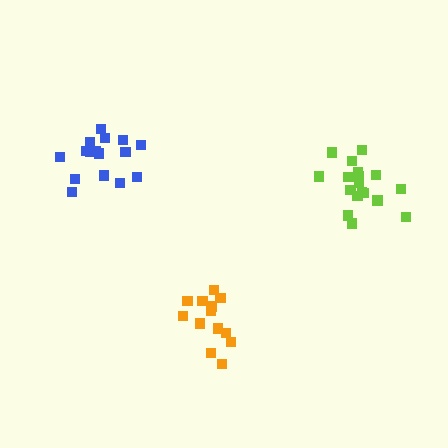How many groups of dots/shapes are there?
There are 3 groups.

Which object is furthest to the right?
The lime cluster is rightmost.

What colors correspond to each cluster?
The clusters are colored: blue, orange, lime.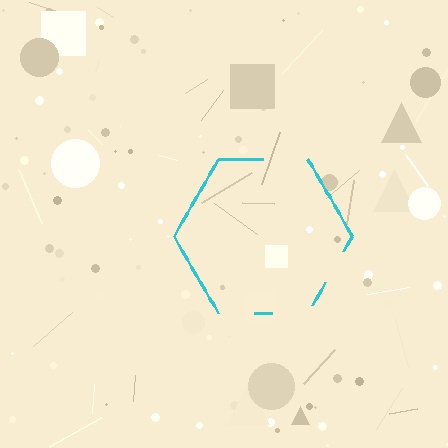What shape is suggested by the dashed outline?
The dashed outline suggests a hexagon.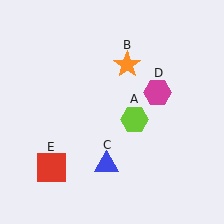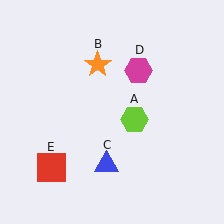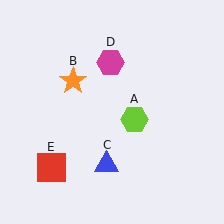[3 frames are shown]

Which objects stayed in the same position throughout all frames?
Lime hexagon (object A) and blue triangle (object C) and red square (object E) remained stationary.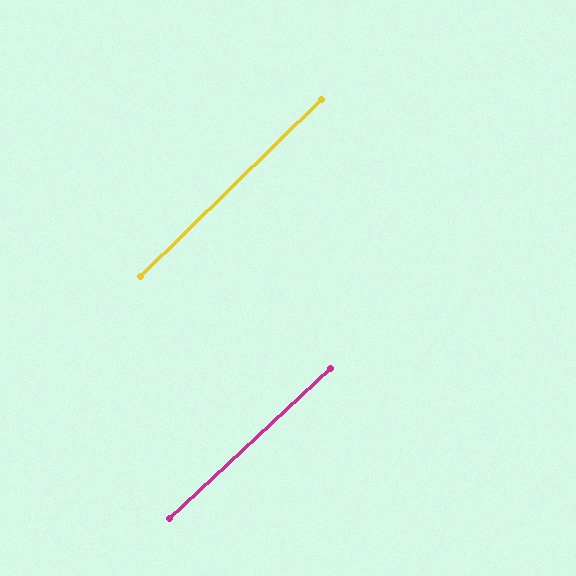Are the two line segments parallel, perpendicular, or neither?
Parallel — their directions differ by only 1.3°.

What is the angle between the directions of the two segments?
Approximately 1 degree.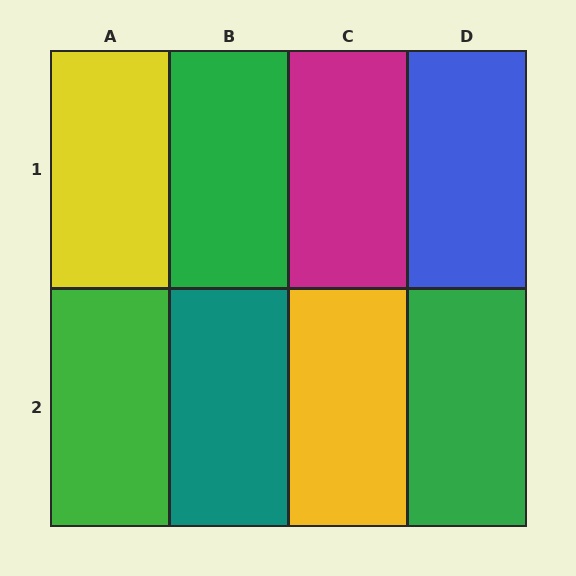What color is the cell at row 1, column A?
Yellow.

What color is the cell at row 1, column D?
Blue.